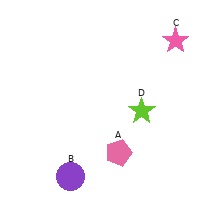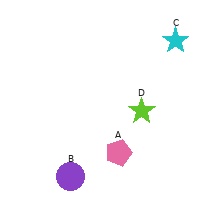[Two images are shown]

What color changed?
The star (C) changed from pink in Image 1 to cyan in Image 2.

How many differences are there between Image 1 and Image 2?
There is 1 difference between the two images.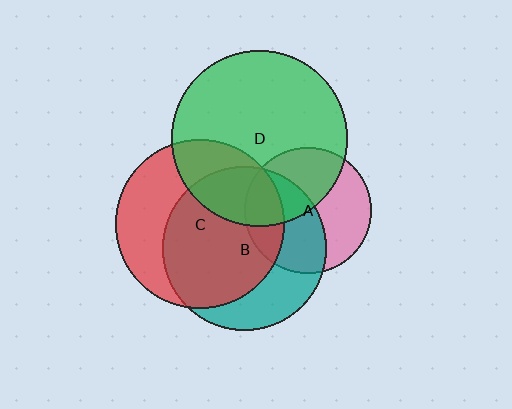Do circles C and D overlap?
Yes.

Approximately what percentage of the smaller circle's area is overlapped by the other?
Approximately 30%.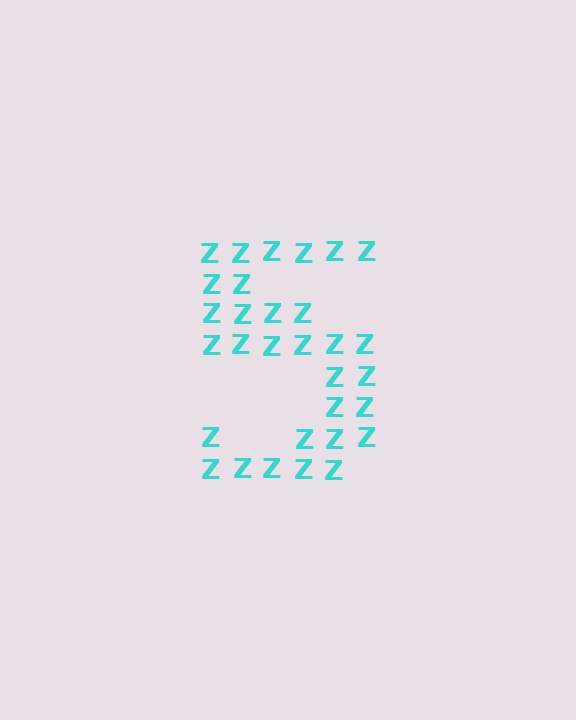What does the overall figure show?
The overall figure shows the digit 5.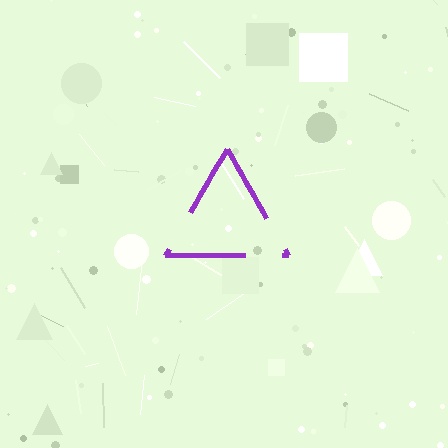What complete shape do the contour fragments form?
The contour fragments form a triangle.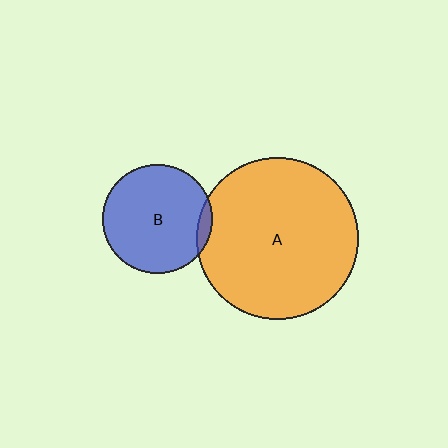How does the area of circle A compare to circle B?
Approximately 2.2 times.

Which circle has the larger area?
Circle A (orange).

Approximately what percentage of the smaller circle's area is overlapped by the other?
Approximately 5%.